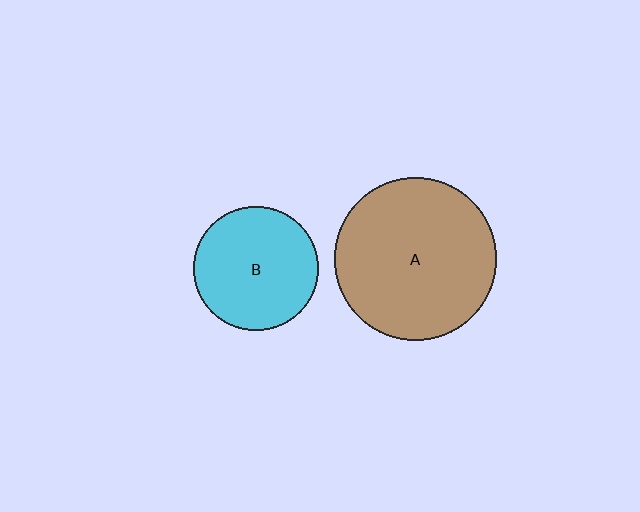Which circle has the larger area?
Circle A (brown).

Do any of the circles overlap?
No, none of the circles overlap.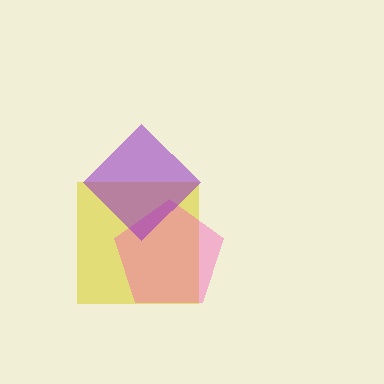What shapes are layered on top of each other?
The layered shapes are: a yellow square, a pink pentagon, a purple diamond.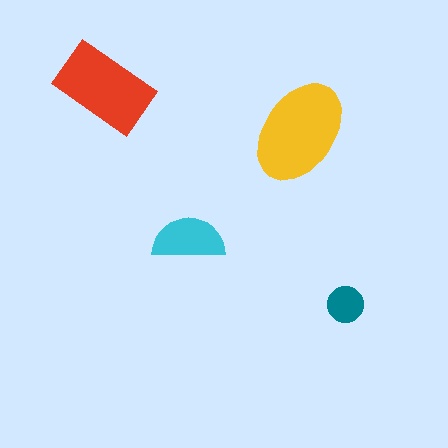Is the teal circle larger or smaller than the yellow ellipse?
Smaller.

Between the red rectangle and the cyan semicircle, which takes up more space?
The red rectangle.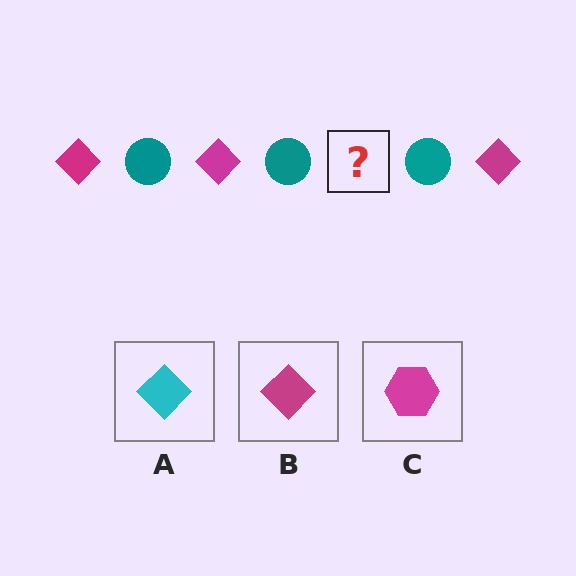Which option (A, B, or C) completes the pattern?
B.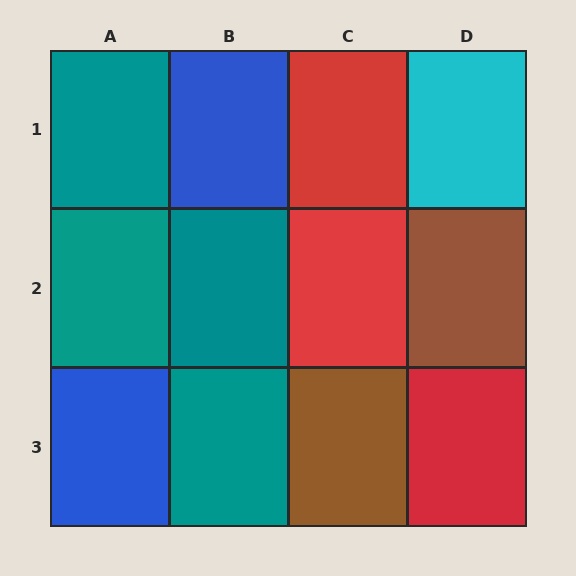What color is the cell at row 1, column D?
Cyan.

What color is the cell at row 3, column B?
Teal.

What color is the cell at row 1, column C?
Red.